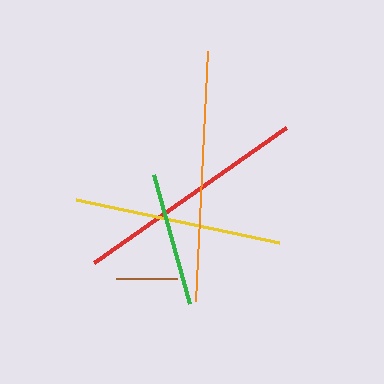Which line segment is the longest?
The orange line is the longest at approximately 250 pixels.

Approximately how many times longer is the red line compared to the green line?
The red line is approximately 1.8 times the length of the green line.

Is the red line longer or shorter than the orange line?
The orange line is longer than the red line.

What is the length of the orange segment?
The orange segment is approximately 250 pixels long.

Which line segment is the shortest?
The brown line is the shortest at approximately 60 pixels.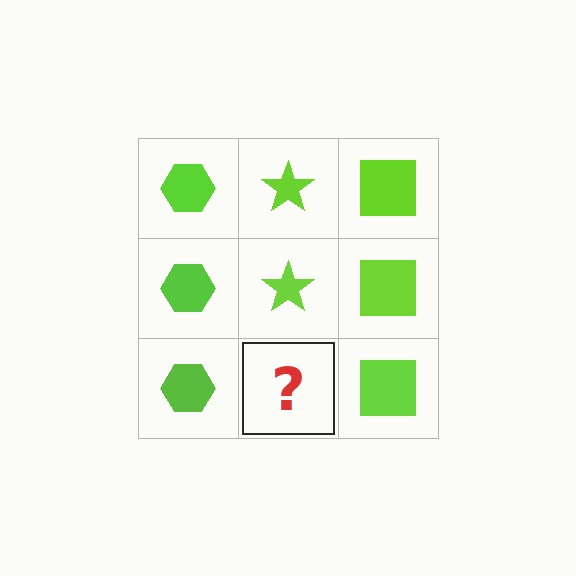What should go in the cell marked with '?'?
The missing cell should contain a lime star.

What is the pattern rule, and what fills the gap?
The rule is that each column has a consistent shape. The gap should be filled with a lime star.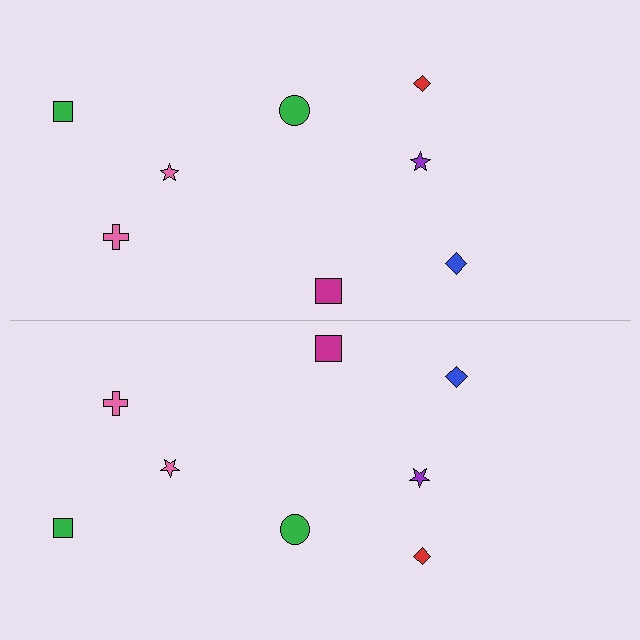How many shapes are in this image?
There are 16 shapes in this image.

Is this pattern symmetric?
Yes, this pattern has bilateral (reflection) symmetry.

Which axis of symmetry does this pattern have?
The pattern has a horizontal axis of symmetry running through the center of the image.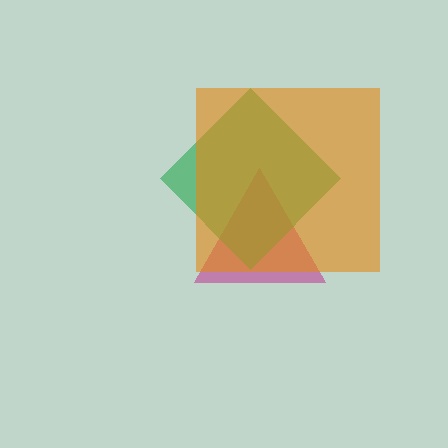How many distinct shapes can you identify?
There are 3 distinct shapes: a magenta triangle, a green diamond, an orange square.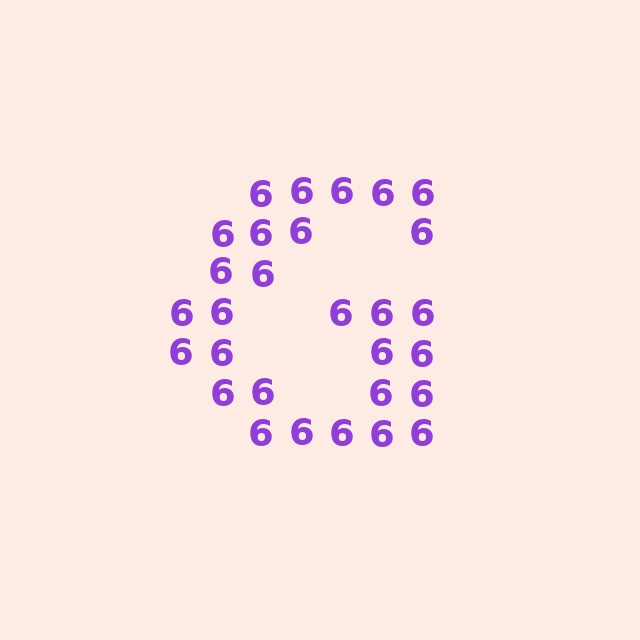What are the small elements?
The small elements are digit 6's.